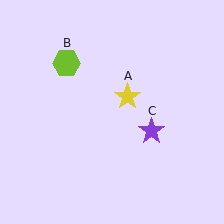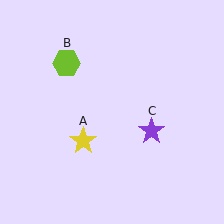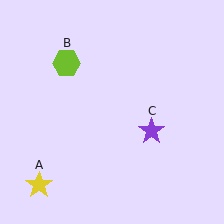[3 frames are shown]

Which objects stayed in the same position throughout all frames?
Lime hexagon (object B) and purple star (object C) remained stationary.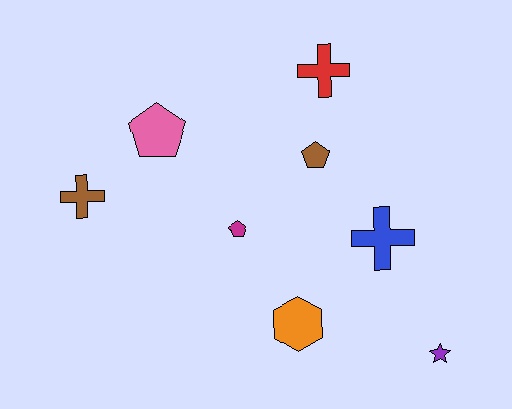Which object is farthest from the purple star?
The brown cross is farthest from the purple star.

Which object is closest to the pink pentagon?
The brown cross is closest to the pink pentagon.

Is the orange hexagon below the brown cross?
Yes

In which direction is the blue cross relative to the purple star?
The blue cross is above the purple star.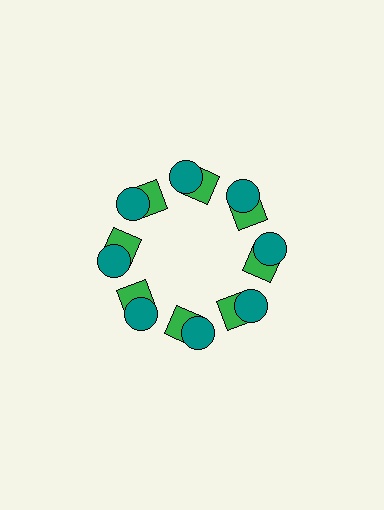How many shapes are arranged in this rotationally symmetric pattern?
There are 16 shapes, arranged in 8 groups of 2.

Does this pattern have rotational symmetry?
Yes, this pattern has 8-fold rotational symmetry. It looks the same after rotating 45 degrees around the center.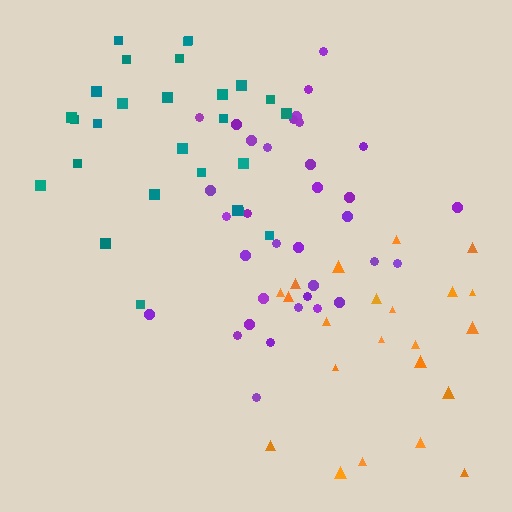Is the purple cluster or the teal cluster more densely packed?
Purple.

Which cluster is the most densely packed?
Purple.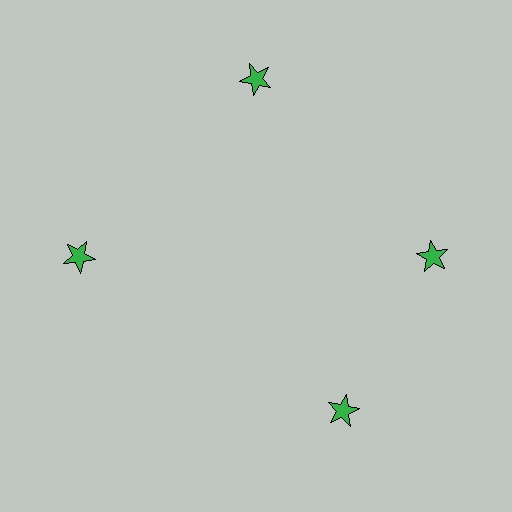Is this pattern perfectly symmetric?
No. The 4 green stars are arranged in a ring, but one element near the 6 o'clock position is rotated out of alignment along the ring, breaking the 4-fold rotational symmetry.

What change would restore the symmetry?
The symmetry would be restored by rotating it back into even spacing with its neighbors so that all 4 stars sit at equal angles and equal distance from the center.